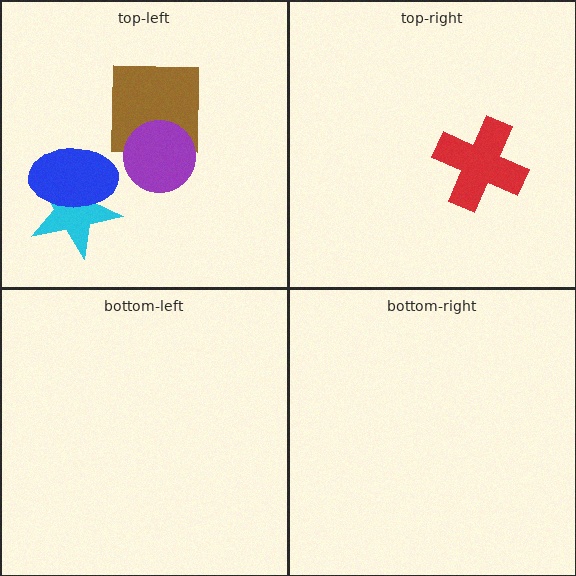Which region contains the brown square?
The top-left region.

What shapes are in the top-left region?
The brown square, the purple circle, the cyan star, the blue ellipse.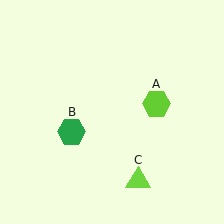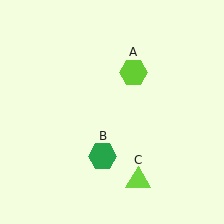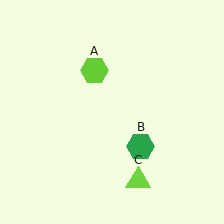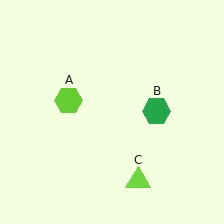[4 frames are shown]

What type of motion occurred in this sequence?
The lime hexagon (object A), green hexagon (object B) rotated counterclockwise around the center of the scene.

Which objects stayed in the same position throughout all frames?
Lime triangle (object C) remained stationary.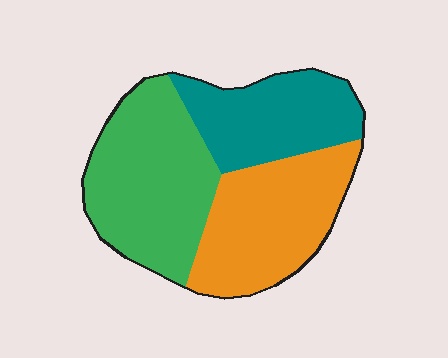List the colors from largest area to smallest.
From largest to smallest: green, orange, teal.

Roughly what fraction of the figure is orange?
Orange takes up about one third (1/3) of the figure.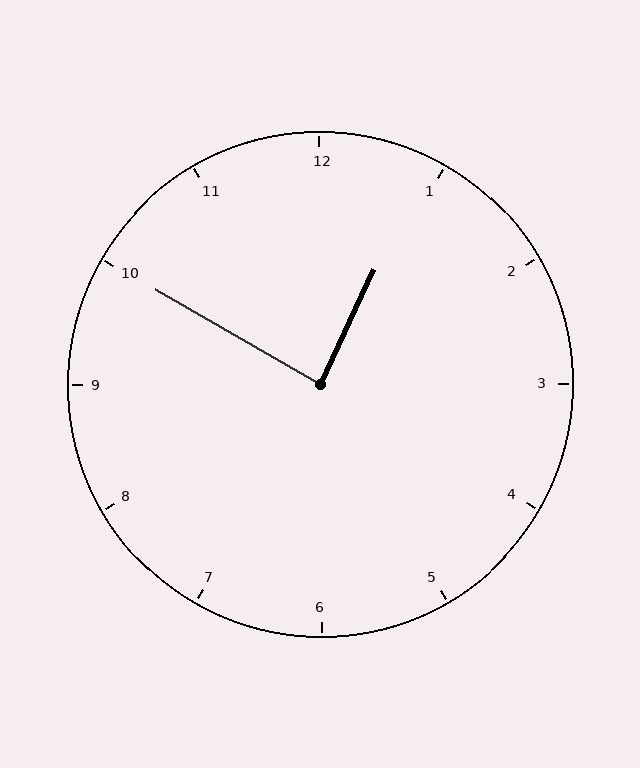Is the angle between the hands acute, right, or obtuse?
It is right.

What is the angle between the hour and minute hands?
Approximately 85 degrees.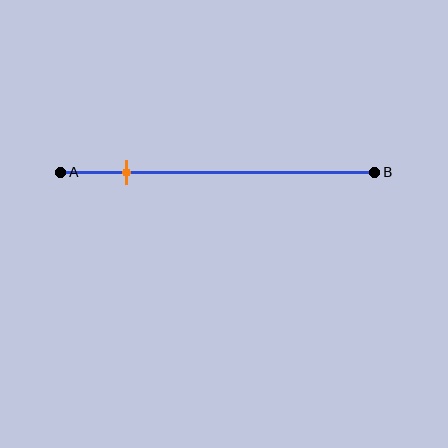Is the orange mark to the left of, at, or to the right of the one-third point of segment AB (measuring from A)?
The orange mark is to the left of the one-third point of segment AB.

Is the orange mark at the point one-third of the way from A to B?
No, the mark is at about 20% from A, not at the 33% one-third point.